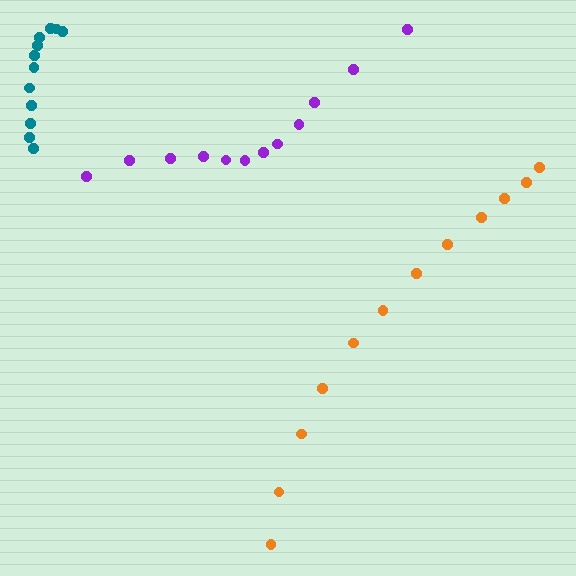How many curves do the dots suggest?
There are 3 distinct paths.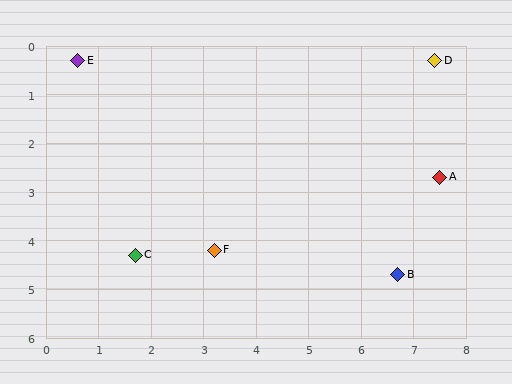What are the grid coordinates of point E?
Point E is at approximately (0.6, 0.3).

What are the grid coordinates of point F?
Point F is at approximately (3.2, 4.2).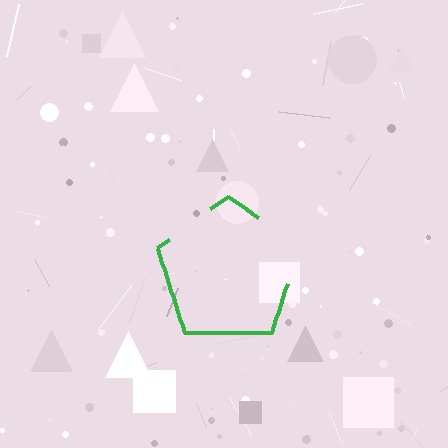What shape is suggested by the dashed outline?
The dashed outline suggests a pentagon.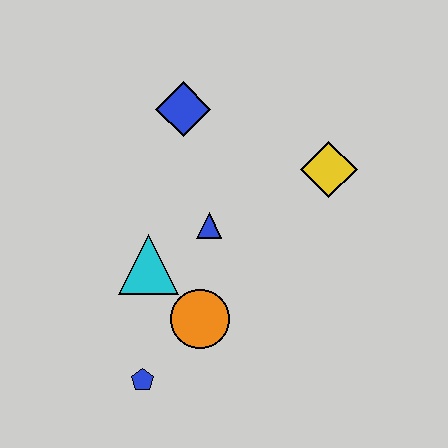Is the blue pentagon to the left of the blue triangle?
Yes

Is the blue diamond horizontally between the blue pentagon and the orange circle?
Yes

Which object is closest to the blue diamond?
The blue triangle is closest to the blue diamond.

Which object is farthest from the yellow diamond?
The blue pentagon is farthest from the yellow diamond.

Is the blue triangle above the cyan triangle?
Yes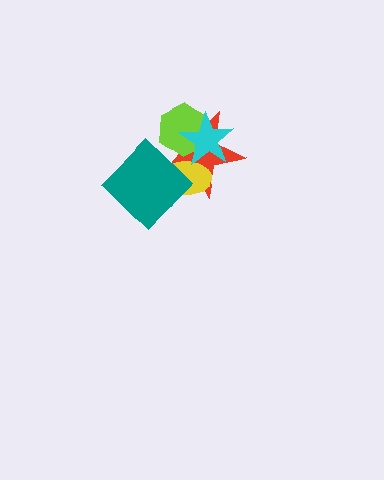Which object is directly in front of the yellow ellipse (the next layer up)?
The teal diamond is directly in front of the yellow ellipse.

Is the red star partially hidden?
Yes, it is partially covered by another shape.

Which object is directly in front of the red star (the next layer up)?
The lime hexagon is directly in front of the red star.